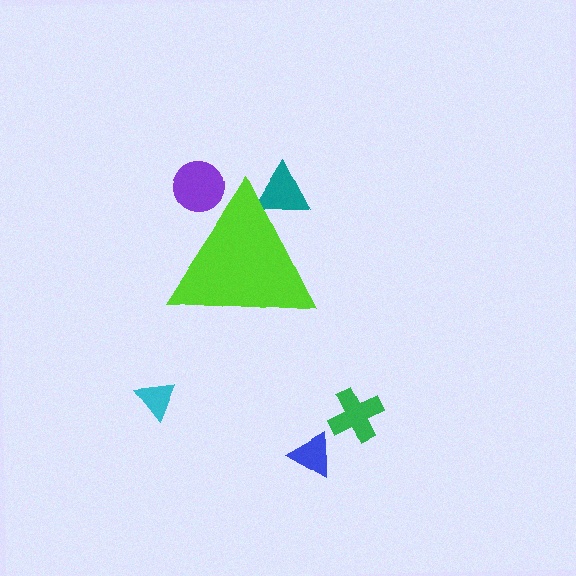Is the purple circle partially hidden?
Yes, the purple circle is partially hidden behind the lime triangle.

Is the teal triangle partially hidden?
Yes, the teal triangle is partially hidden behind the lime triangle.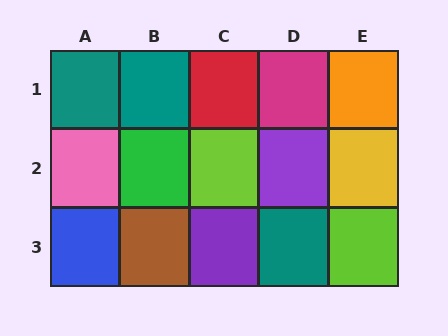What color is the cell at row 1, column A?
Teal.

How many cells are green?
1 cell is green.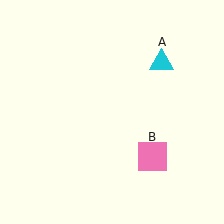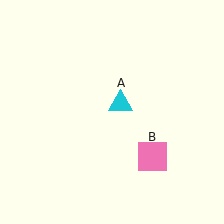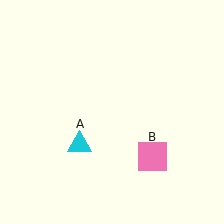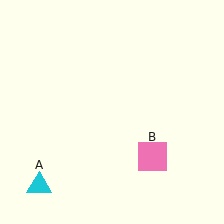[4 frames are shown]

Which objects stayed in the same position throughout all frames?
Pink square (object B) remained stationary.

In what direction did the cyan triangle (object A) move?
The cyan triangle (object A) moved down and to the left.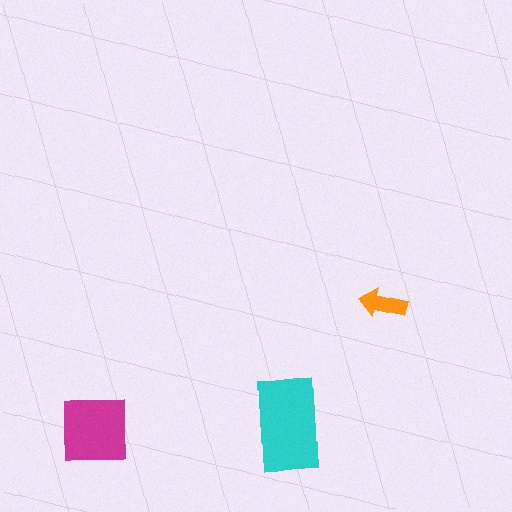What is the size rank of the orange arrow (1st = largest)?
3rd.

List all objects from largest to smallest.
The cyan rectangle, the magenta square, the orange arrow.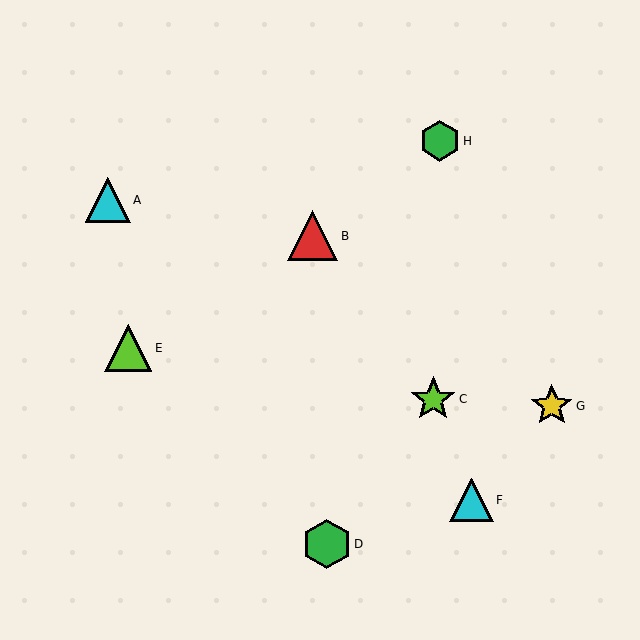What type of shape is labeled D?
Shape D is a green hexagon.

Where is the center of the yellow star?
The center of the yellow star is at (552, 406).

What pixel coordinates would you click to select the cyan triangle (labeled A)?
Click at (108, 200) to select the cyan triangle A.